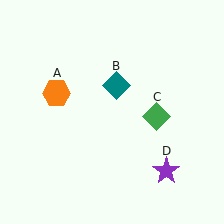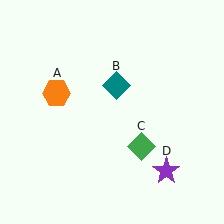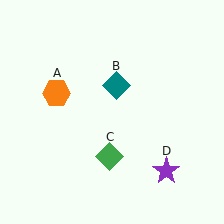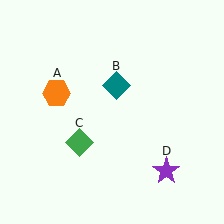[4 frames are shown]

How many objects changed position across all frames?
1 object changed position: green diamond (object C).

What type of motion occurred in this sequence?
The green diamond (object C) rotated clockwise around the center of the scene.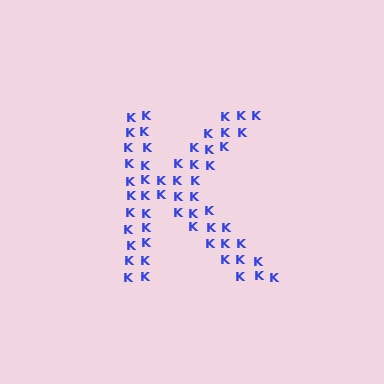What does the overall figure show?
The overall figure shows the letter K.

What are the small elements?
The small elements are letter K's.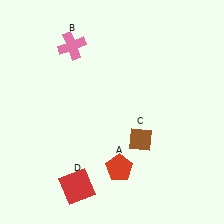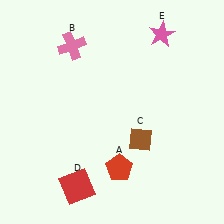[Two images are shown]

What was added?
A pink star (E) was added in Image 2.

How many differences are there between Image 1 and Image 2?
There is 1 difference between the two images.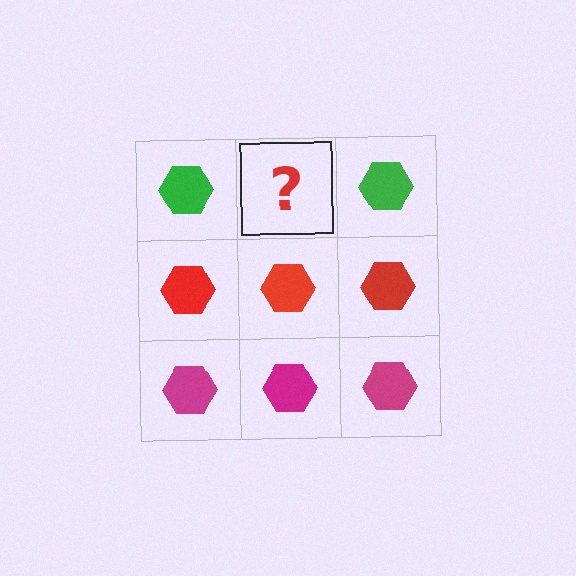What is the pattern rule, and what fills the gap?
The rule is that each row has a consistent color. The gap should be filled with a green hexagon.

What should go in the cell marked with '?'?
The missing cell should contain a green hexagon.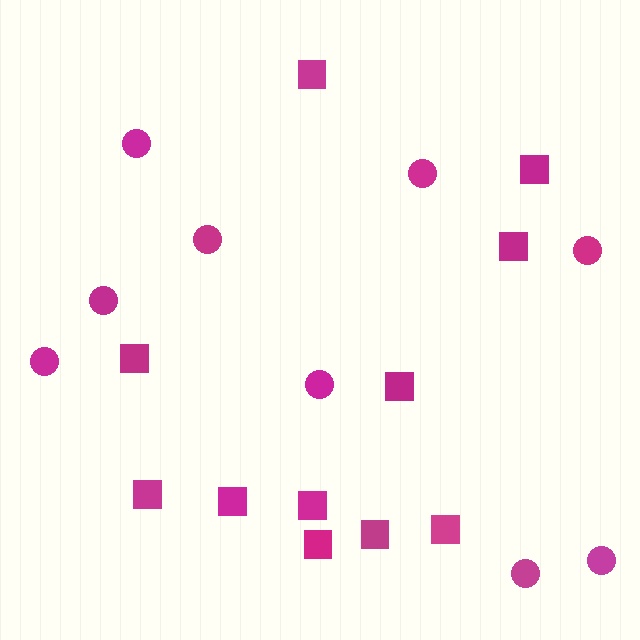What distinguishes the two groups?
There are 2 groups: one group of circles (9) and one group of squares (11).